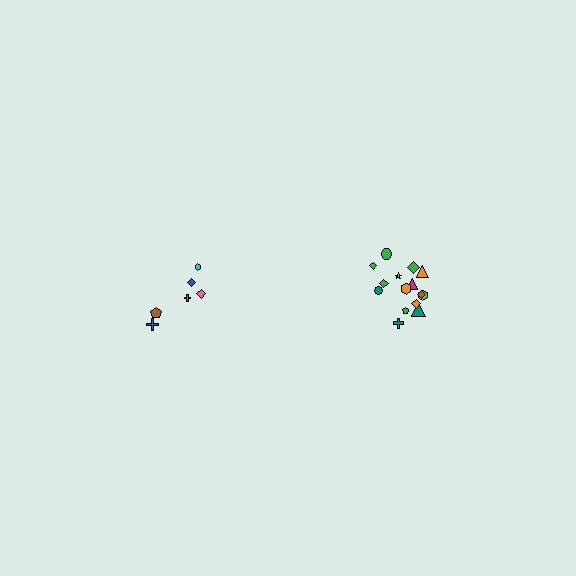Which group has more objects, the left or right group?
The right group.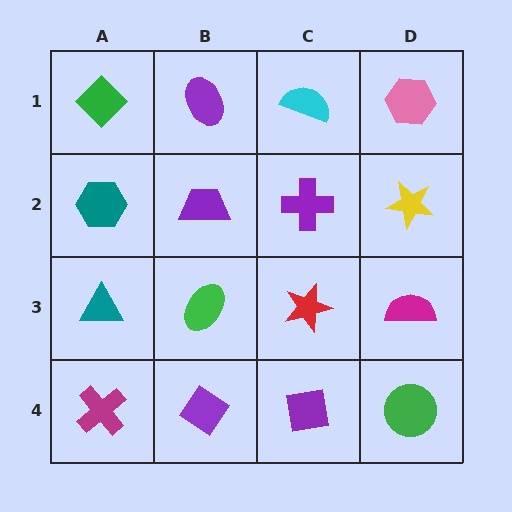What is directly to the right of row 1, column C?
A pink hexagon.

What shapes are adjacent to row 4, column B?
A green ellipse (row 3, column B), a magenta cross (row 4, column A), a purple square (row 4, column C).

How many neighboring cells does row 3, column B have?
4.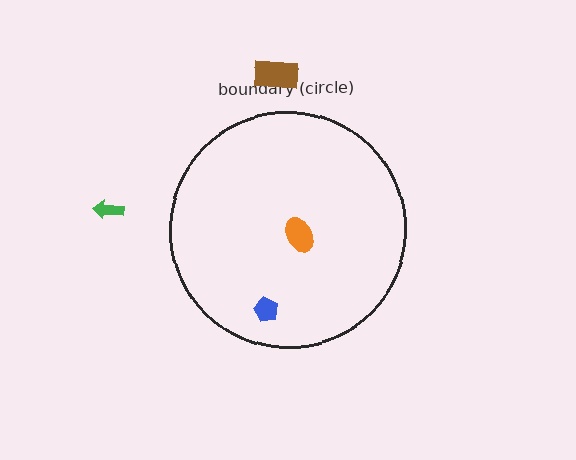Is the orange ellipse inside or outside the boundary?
Inside.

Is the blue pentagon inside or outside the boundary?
Inside.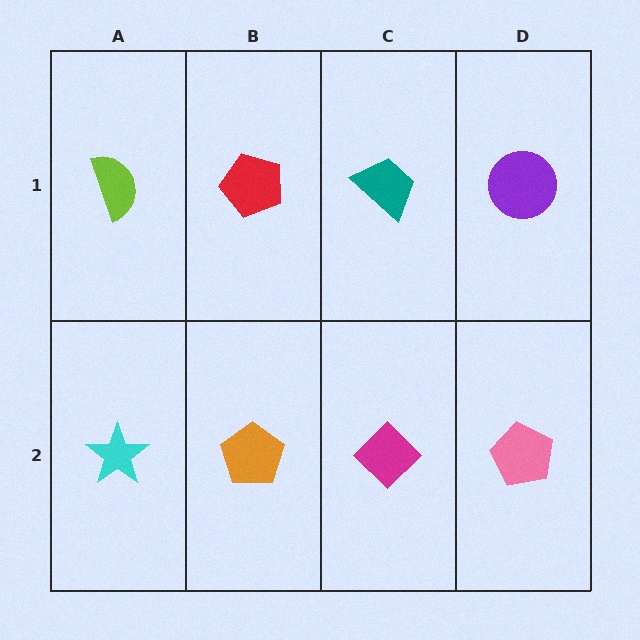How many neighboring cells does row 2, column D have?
2.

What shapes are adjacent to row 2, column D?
A purple circle (row 1, column D), a magenta diamond (row 2, column C).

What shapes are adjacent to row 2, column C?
A teal trapezoid (row 1, column C), an orange pentagon (row 2, column B), a pink pentagon (row 2, column D).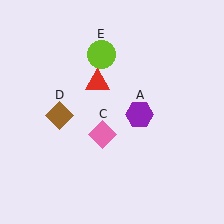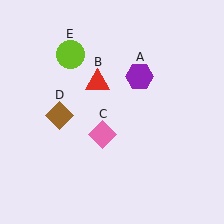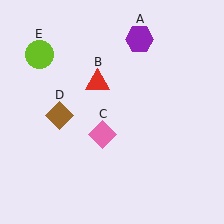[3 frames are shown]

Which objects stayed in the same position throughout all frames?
Red triangle (object B) and pink diamond (object C) and brown diamond (object D) remained stationary.